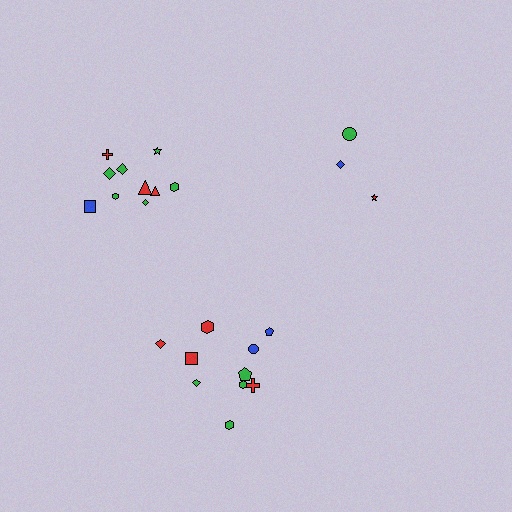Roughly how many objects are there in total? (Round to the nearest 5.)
Roughly 25 objects in total.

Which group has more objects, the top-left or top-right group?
The top-left group.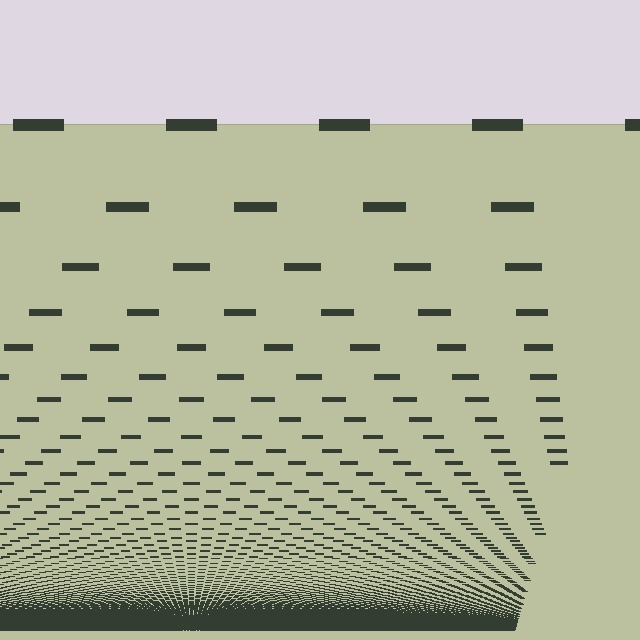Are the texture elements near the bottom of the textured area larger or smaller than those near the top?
Smaller. The gradient is inverted — elements near the bottom are smaller and denser.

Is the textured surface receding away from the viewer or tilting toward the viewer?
The surface appears to tilt toward the viewer. Texture elements get larger and sparser toward the top.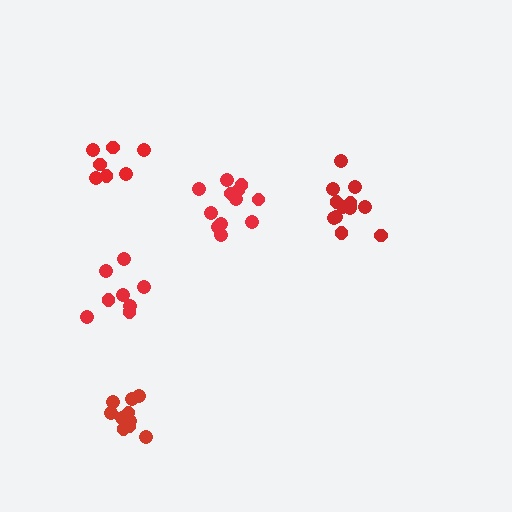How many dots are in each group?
Group 1: 10 dots, Group 2: 12 dots, Group 3: 7 dots, Group 4: 8 dots, Group 5: 12 dots (49 total).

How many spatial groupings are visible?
There are 5 spatial groupings.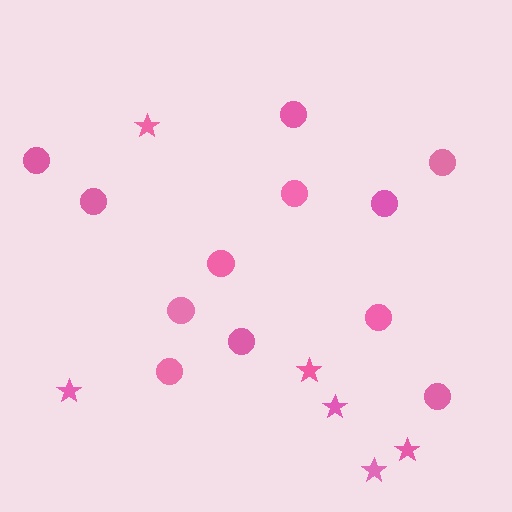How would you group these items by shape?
There are 2 groups: one group of circles (12) and one group of stars (6).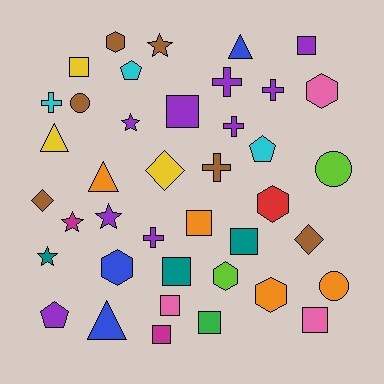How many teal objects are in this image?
There are 3 teal objects.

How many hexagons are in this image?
There are 6 hexagons.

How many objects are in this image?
There are 40 objects.